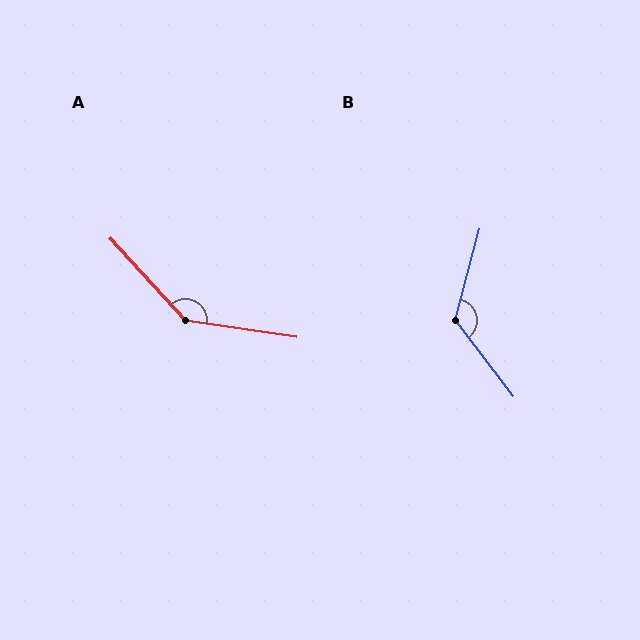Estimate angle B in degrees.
Approximately 128 degrees.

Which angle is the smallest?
B, at approximately 128 degrees.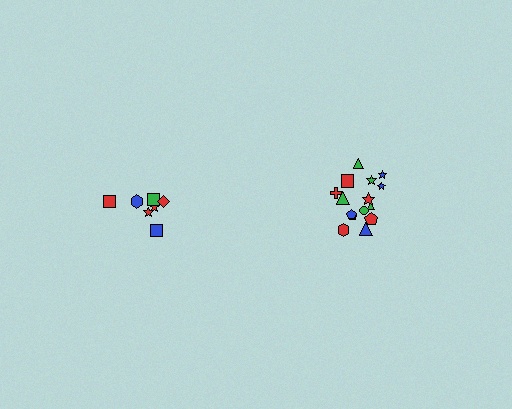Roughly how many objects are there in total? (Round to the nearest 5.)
Roughly 20 objects in total.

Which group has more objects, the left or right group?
The right group.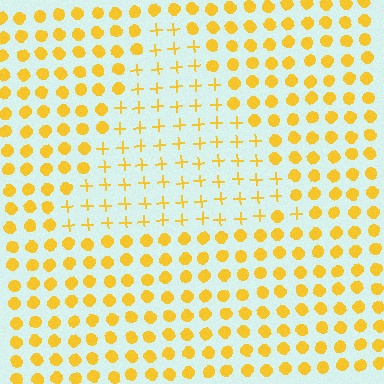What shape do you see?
I see a triangle.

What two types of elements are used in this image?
The image uses plus signs inside the triangle region and circles outside it.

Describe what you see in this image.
The image is filled with small yellow elements arranged in a uniform grid. A triangle-shaped region contains plus signs, while the surrounding area contains circles. The boundary is defined purely by the change in element shape.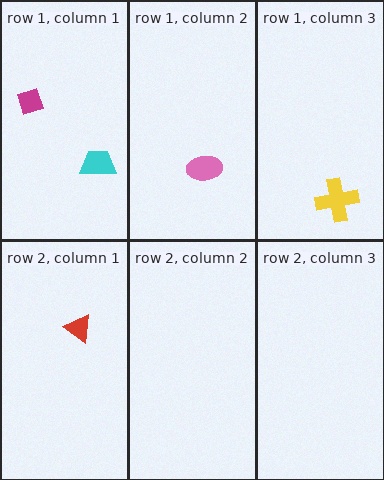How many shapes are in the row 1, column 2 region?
1.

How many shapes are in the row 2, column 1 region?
1.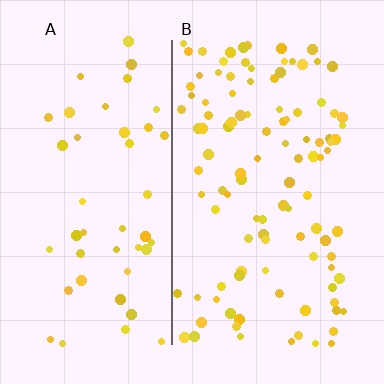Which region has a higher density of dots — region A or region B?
B (the right).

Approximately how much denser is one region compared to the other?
Approximately 2.2× — region B over region A.